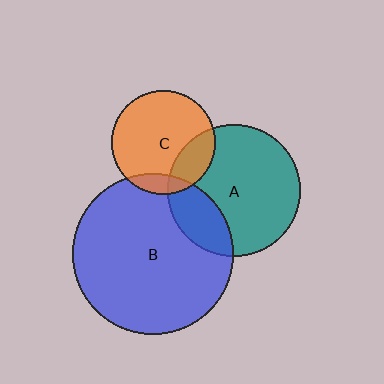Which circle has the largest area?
Circle B (blue).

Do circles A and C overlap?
Yes.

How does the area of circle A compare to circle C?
Approximately 1.6 times.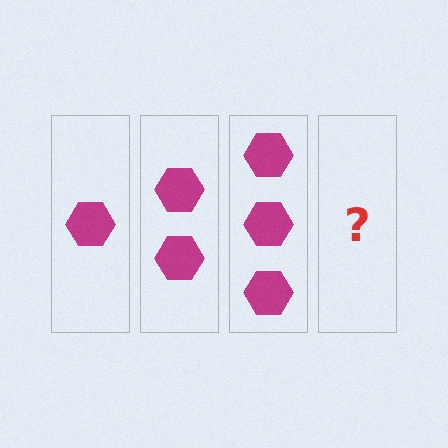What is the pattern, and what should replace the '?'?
The pattern is that each step adds one more hexagon. The '?' should be 4 hexagons.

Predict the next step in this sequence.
The next step is 4 hexagons.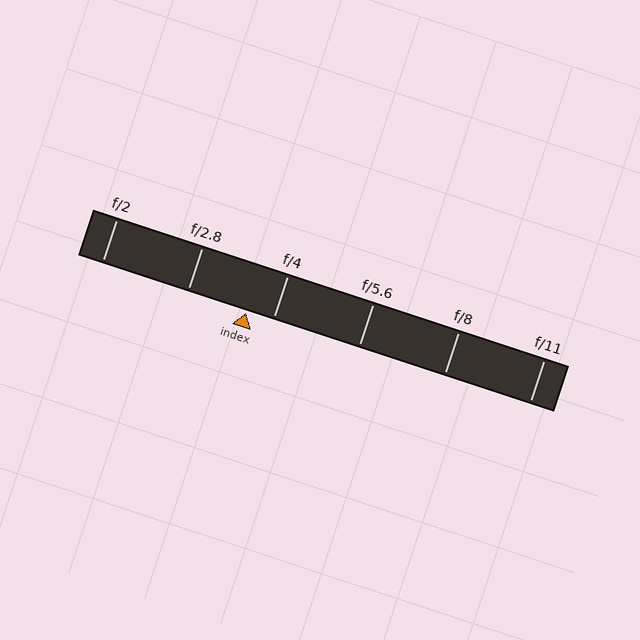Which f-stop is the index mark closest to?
The index mark is closest to f/4.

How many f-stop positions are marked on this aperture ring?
There are 6 f-stop positions marked.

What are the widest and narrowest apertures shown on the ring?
The widest aperture shown is f/2 and the narrowest is f/11.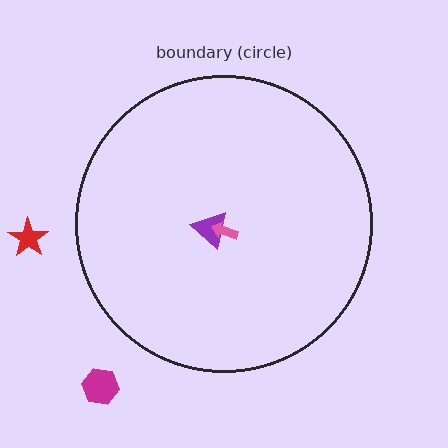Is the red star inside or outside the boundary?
Outside.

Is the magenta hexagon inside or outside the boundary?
Outside.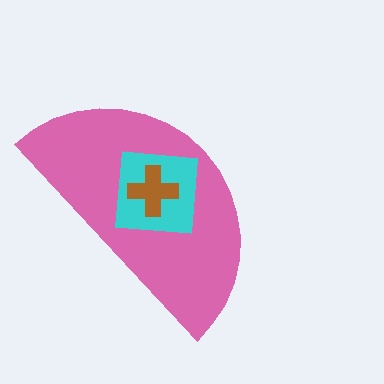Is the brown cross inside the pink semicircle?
Yes.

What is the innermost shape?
The brown cross.